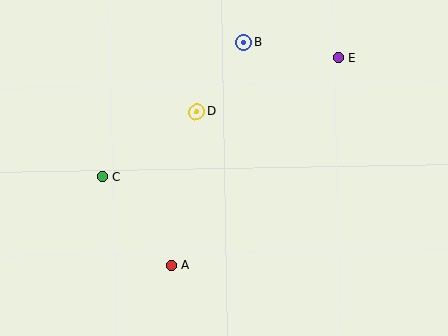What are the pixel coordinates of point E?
Point E is at (339, 58).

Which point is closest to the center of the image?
Point D at (197, 112) is closest to the center.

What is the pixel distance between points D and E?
The distance between D and E is 152 pixels.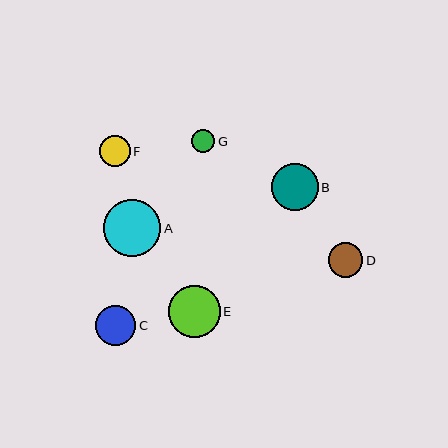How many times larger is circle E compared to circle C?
Circle E is approximately 1.3 times the size of circle C.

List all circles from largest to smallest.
From largest to smallest: A, E, B, C, D, F, G.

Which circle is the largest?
Circle A is the largest with a size of approximately 58 pixels.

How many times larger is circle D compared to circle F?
Circle D is approximately 1.1 times the size of circle F.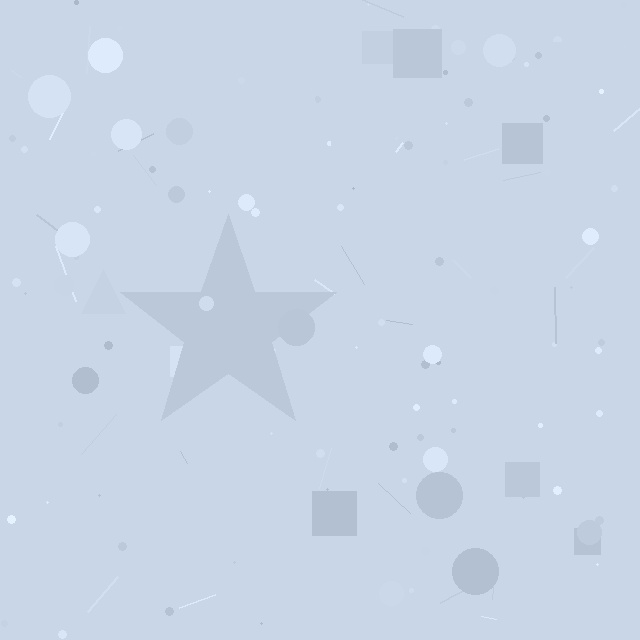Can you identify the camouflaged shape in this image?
The camouflaged shape is a star.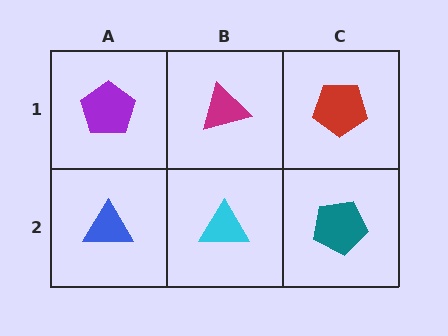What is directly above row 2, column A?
A purple pentagon.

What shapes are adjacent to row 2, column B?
A magenta triangle (row 1, column B), a blue triangle (row 2, column A), a teal pentagon (row 2, column C).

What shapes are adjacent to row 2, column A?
A purple pentagon (row 1, column A), a cyan triangle (row 2, column B).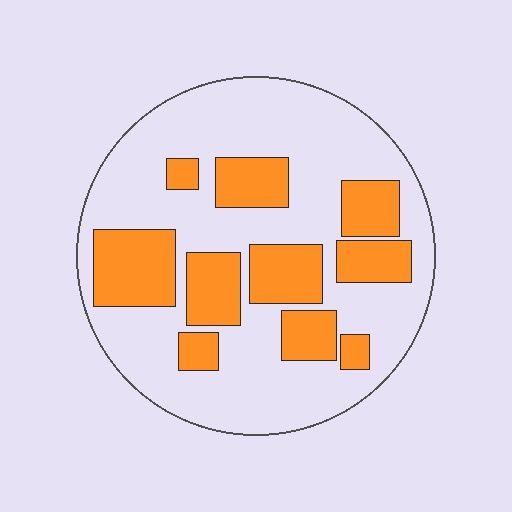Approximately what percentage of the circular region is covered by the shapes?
Approximately 30%.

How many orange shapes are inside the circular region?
10.